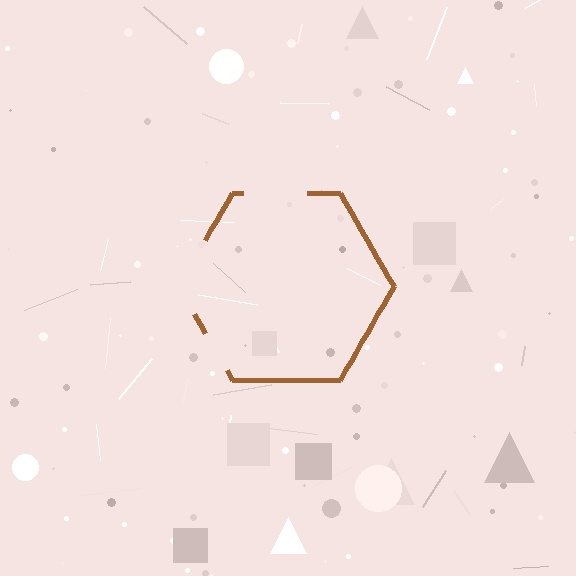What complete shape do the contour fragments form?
The contour fragments form a hexagon.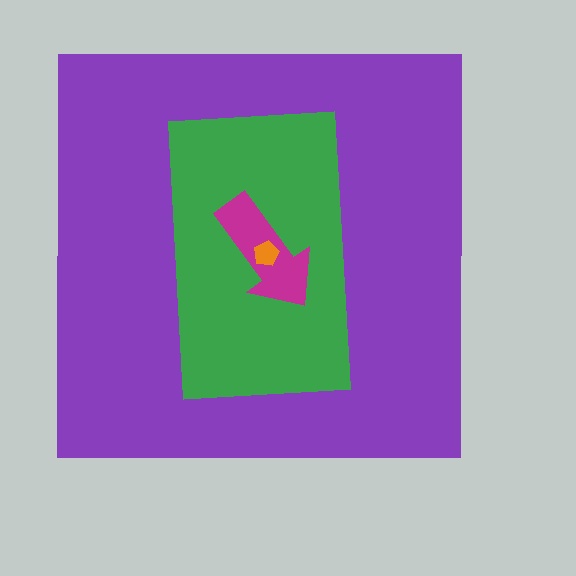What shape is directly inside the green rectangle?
The magenta arrow.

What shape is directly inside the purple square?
The green rectangle.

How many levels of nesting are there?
4.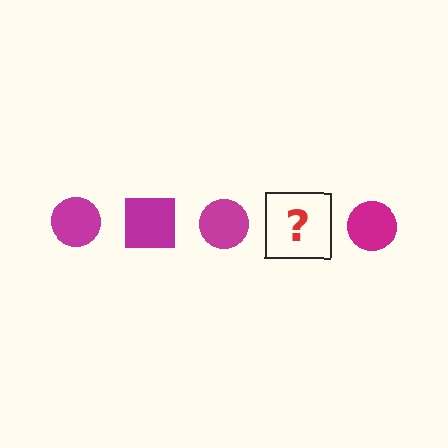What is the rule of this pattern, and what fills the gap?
The rule is that the pattern cycles through circle, square shapes in magenta. The gap should be filled with a magenta square.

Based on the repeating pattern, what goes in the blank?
The blank should be a magenta square.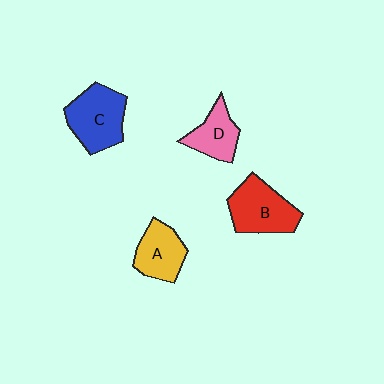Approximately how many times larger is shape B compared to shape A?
Approximately 1.3 times.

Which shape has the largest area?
Shape C (blue).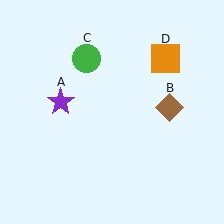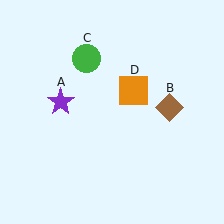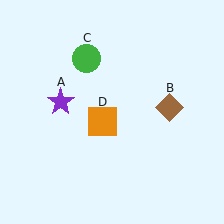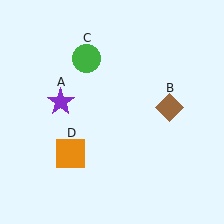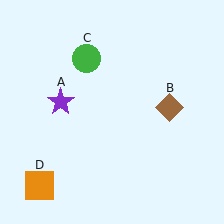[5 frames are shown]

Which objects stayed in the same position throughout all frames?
Purple star (object A) and brown diamond (object B) and green circle (object C) remained stationary.